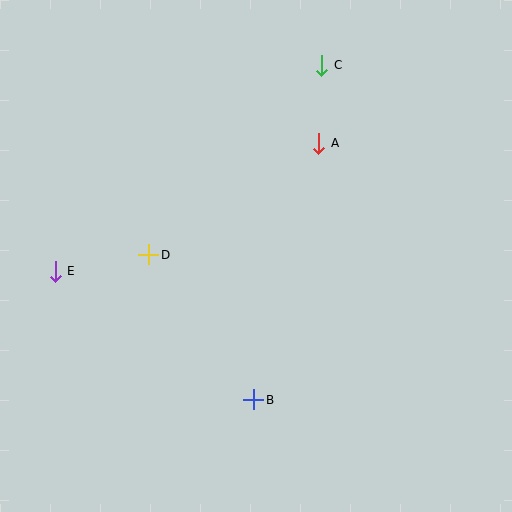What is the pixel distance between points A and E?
The distance between A and E is 293 pixels.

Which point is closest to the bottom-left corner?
Point E is closest to the bottom-left corner.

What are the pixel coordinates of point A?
Point A is at (319, 143).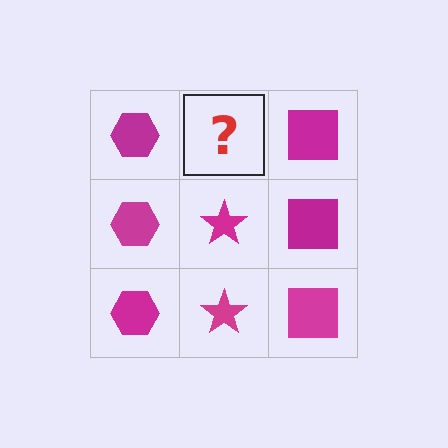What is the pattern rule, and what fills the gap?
The rule is that each column has a consistent shape. The gap should be filled with a magenta star.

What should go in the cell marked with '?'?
The missing cell should contain a magenta star.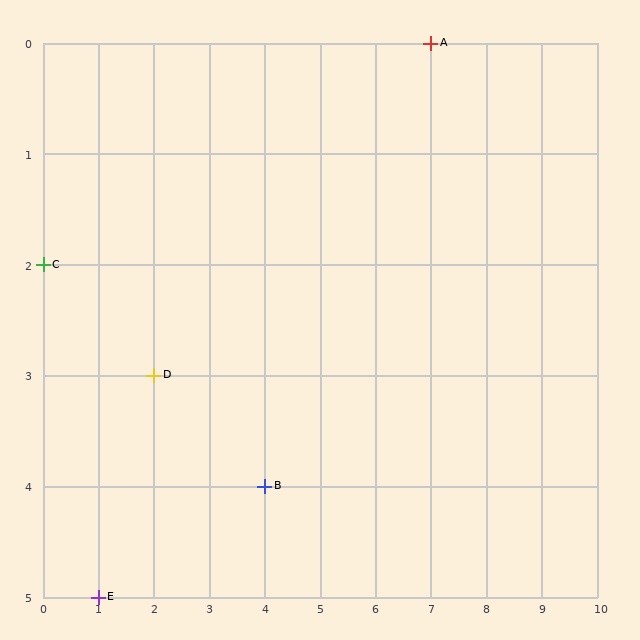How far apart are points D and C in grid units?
Points D and C are 2 columns and 1 row apart (about 2.2 grid units diagonally).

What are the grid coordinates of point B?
Point B is at grid coordinates (4, 4).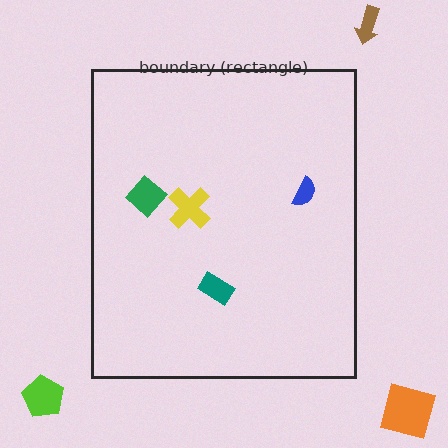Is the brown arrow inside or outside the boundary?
Outside.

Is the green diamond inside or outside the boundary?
Inside.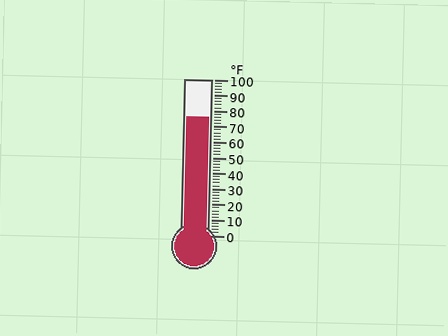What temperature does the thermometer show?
The thermometer shows approximately 76°F.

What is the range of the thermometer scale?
The thermometer scale ranges from 0°F to 100°F.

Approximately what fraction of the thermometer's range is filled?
The thermometer is filled to approximately 75% of its range.